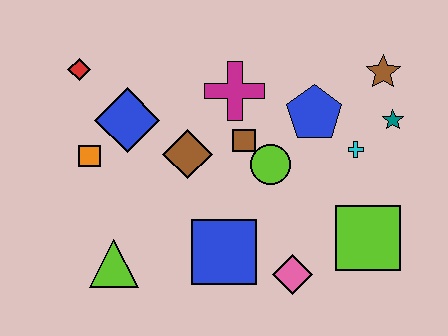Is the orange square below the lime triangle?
No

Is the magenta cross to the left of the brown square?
Yes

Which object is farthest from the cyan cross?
The red diamond is farthest from the cyan cross.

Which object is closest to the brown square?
The lime circle is closest to the brown square.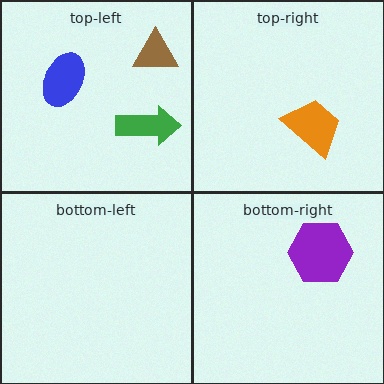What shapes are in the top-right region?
The orange trapezoid.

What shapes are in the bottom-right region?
The purple hexagon.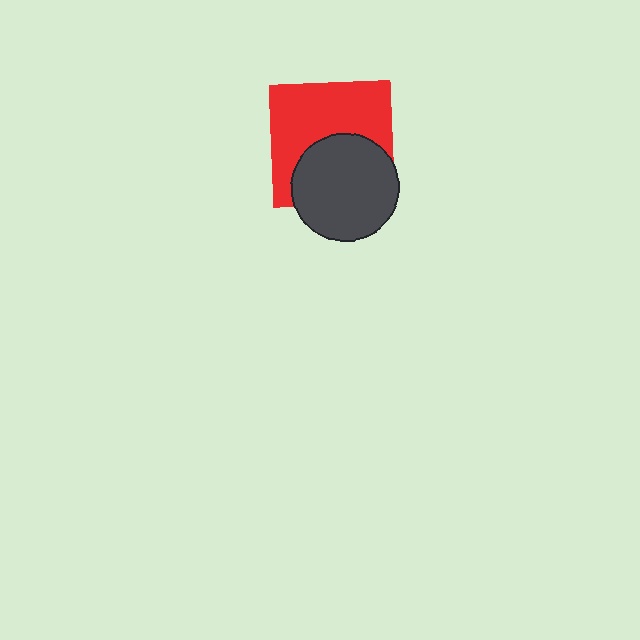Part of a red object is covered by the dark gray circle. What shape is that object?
It is a square.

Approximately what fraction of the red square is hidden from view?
Roughly 42% of the red square is hidden behind the dark gray circle.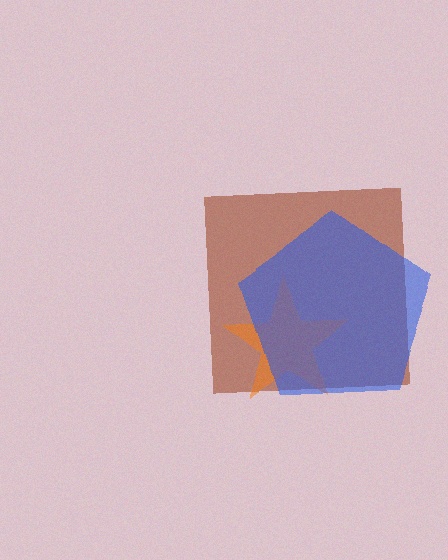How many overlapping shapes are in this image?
There are 3 overlapping shapes in the image.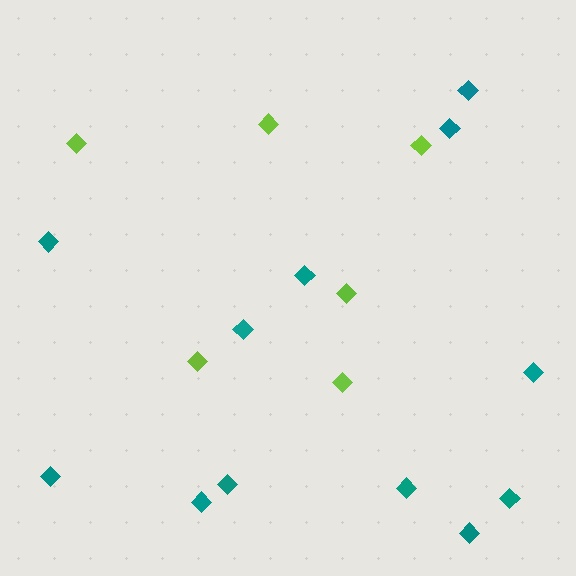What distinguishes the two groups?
There are 2 groups: one group of lime diamonds (6) and one group of teal diamonds (12).